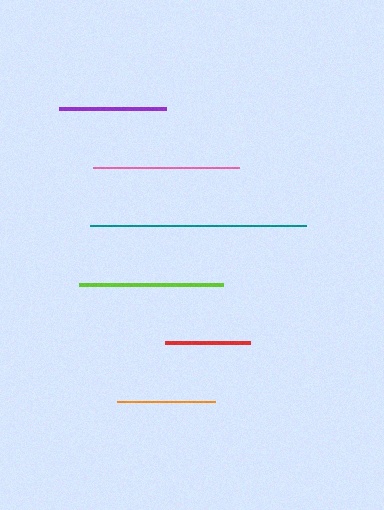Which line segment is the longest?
The teal line is the longest at approximately 216 pixels.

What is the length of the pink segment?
The pink segment is approximately 146 pixels long.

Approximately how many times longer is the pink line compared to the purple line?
The pink line is approximately 1.4 times the length of the purple line.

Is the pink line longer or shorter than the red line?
The pink line is longer than the red line.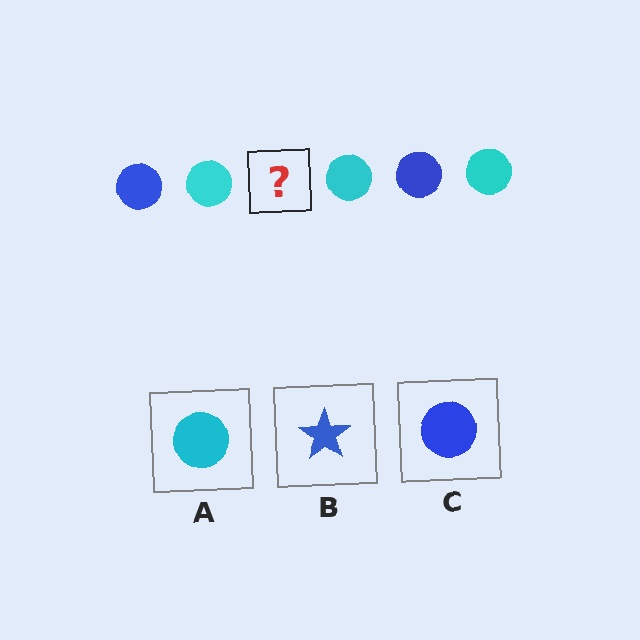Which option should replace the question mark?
Option C.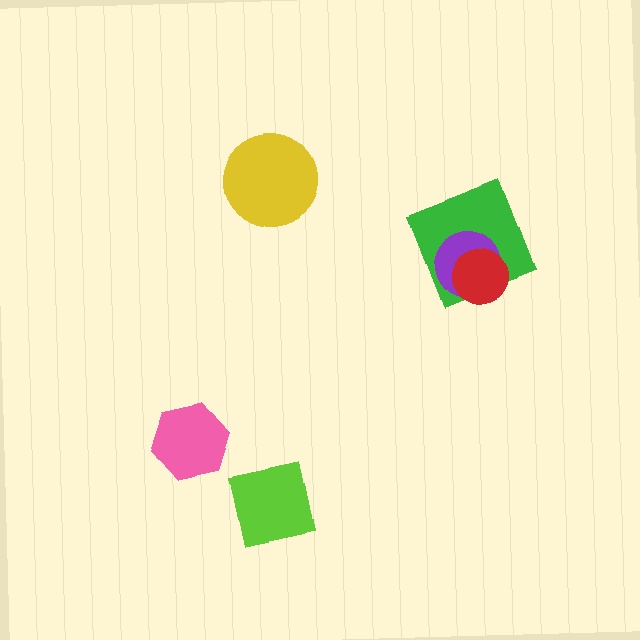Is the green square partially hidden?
Yes, it is partially covered by another shape.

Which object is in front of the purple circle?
The red circle is in front of the purple circle.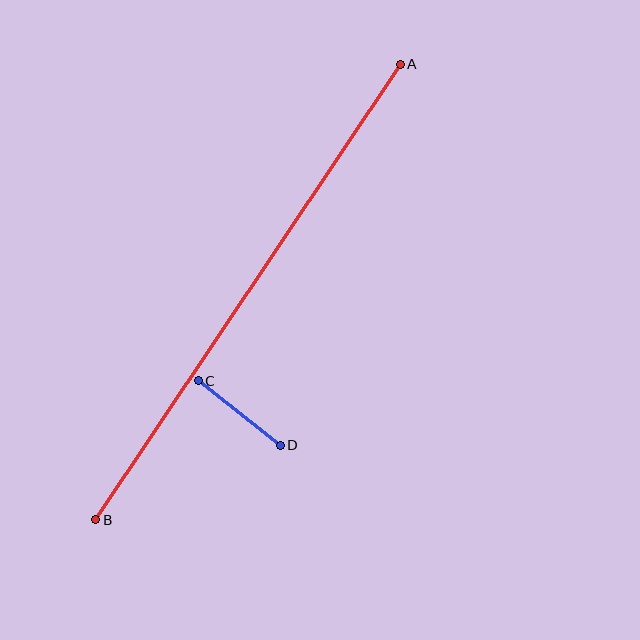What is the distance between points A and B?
The distance is approximately 548 pixels.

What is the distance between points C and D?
The distance is approximately 104 pixels.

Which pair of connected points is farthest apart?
Points A and B are farthest apart.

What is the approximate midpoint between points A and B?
The midpoint is at approximately (248, 292) pixels.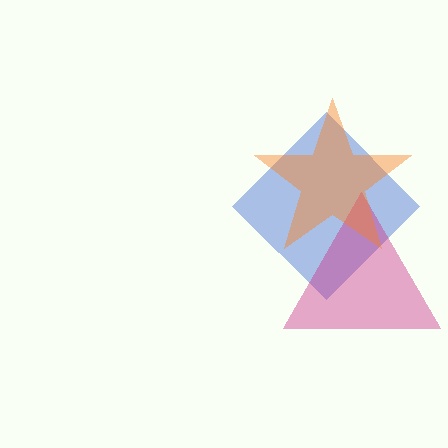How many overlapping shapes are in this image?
There are 3 overlapping shapes in the image.